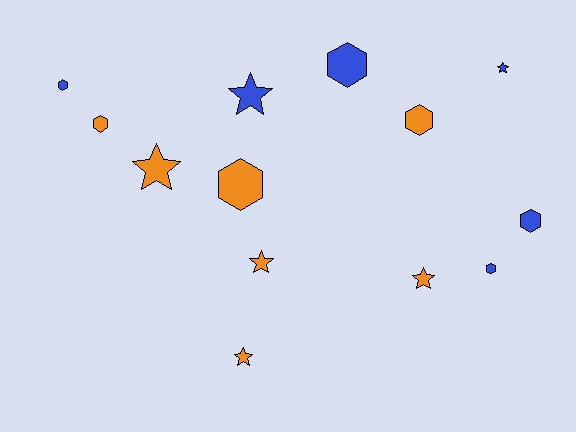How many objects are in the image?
There are 13 objects.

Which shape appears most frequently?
Hexagon, with 7 objects.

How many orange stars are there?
There are 4 orange stars.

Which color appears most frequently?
Orange, with 7 objects.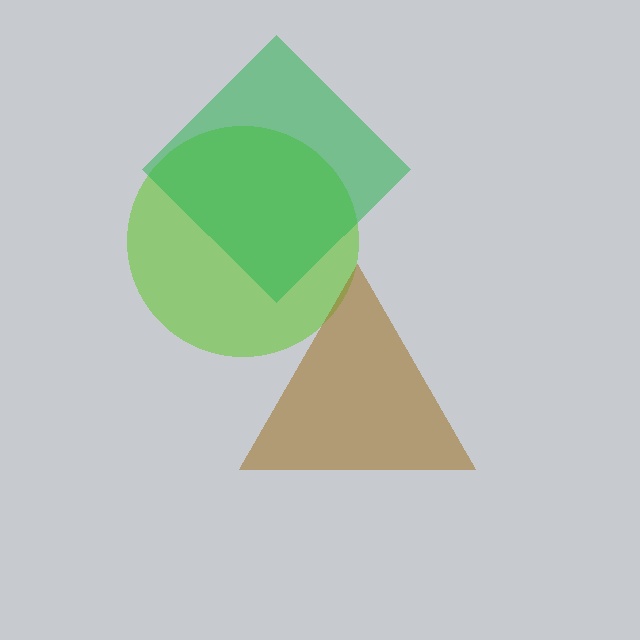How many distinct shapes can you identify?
There are 3 distinct shapes: a lime circle, a brown triangle, a green diamond.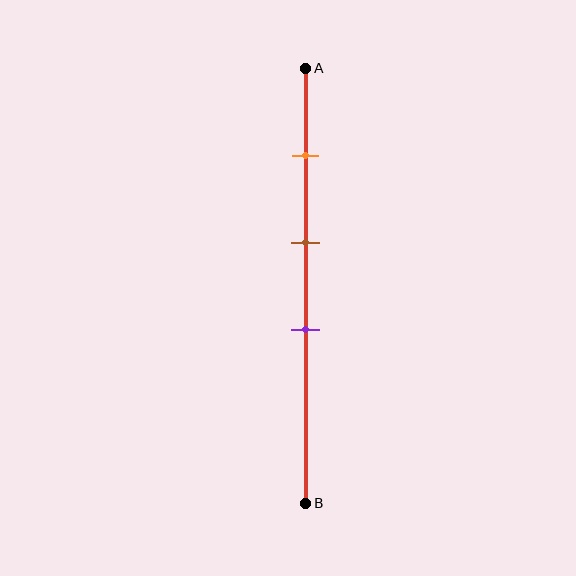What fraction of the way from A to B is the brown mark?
The brown mark is approximately 40% (0.4) of the way from A to B.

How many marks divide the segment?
There are 3 marks dividing the segment.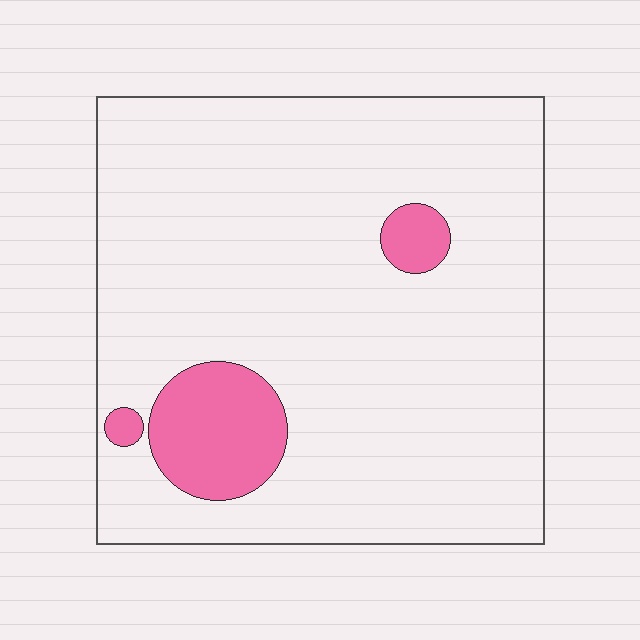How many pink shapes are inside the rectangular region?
3.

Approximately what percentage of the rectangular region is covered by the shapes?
Approximately 10%.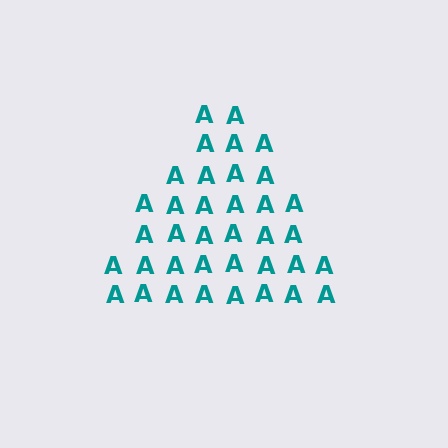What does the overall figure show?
The overall figure shows a triangle.